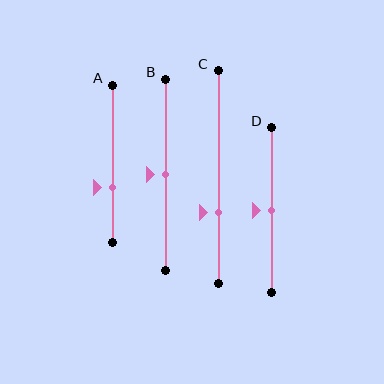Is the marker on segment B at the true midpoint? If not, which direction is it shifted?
Yes, the marker on segment B is at the true midpoint.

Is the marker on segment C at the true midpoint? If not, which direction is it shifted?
No, the marker on segment C is shifted downward by about 17% of the segment length.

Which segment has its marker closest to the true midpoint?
Segment B has its marker closest to the true midpoint.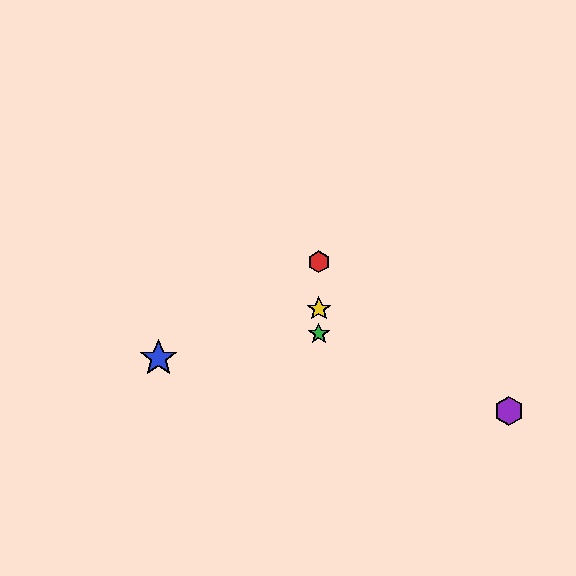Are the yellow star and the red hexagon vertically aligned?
Yes, both are at x≈319.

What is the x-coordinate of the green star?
The green star is at x≈319.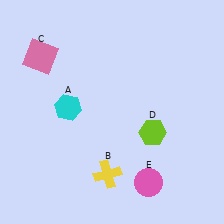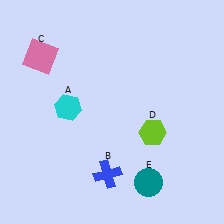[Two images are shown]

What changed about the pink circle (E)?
In Image 1, E is pink. In Image 2, it changed to teal.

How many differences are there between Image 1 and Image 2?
There are 2 differences between the two images.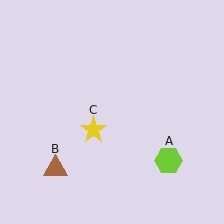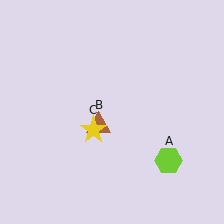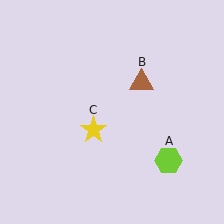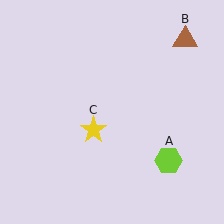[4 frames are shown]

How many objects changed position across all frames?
1 object changed position: brown triangle (object B).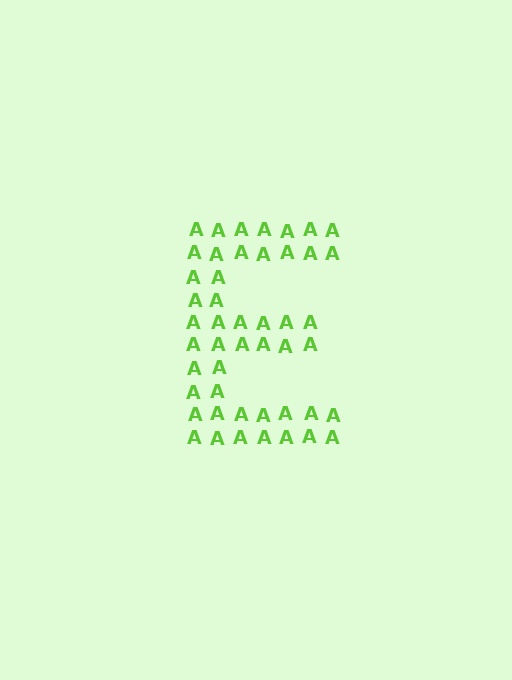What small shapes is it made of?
It is made of small letter A's.